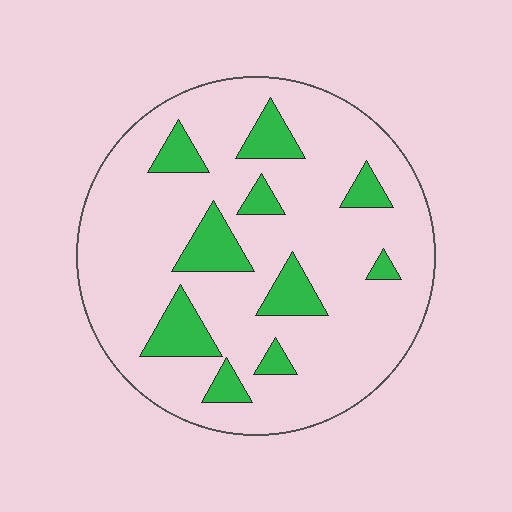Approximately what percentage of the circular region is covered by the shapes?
Approximately 15%.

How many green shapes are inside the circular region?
10.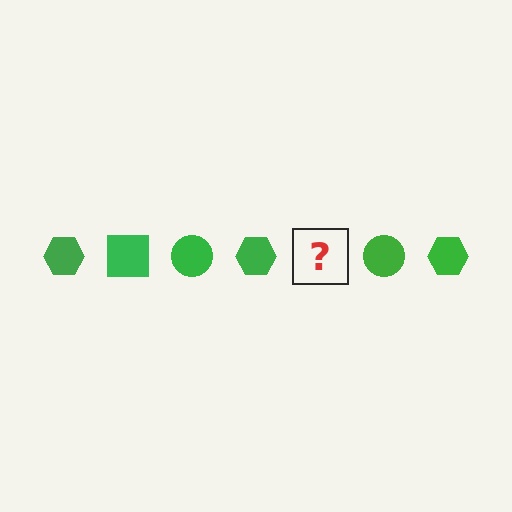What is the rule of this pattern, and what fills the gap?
The rule is that the pattern cycles through hexagon, square, circle shapes in green. The gap should be filled with a green square.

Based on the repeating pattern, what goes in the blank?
The blank should be a green square.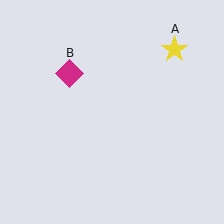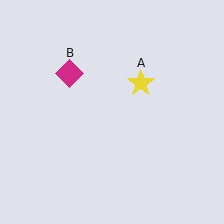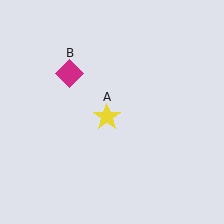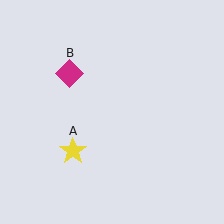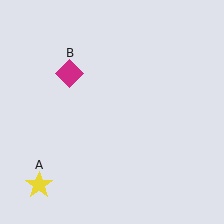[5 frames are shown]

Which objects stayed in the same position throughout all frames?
Magenta diamond (object B) remained stationary.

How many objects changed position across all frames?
1 object changed position: yellow star (object A).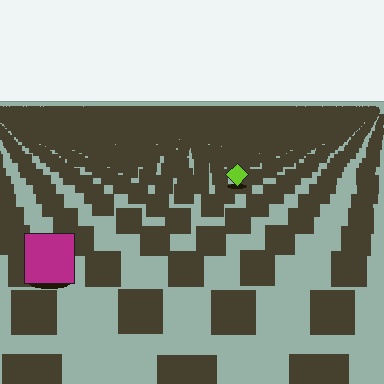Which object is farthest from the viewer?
The lime diamond is farthest from the viewer. It appears smaller and the ground texture around it is denser.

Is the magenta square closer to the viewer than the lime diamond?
Yes. The magenta square is closer — you can tell from the texture gradient: the ground texture is coarser near it.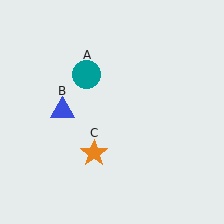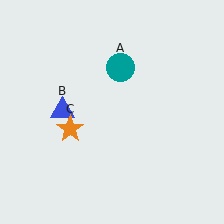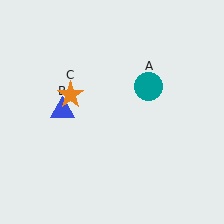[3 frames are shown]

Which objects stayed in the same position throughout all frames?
Blue triangle (object B) remained stationary.